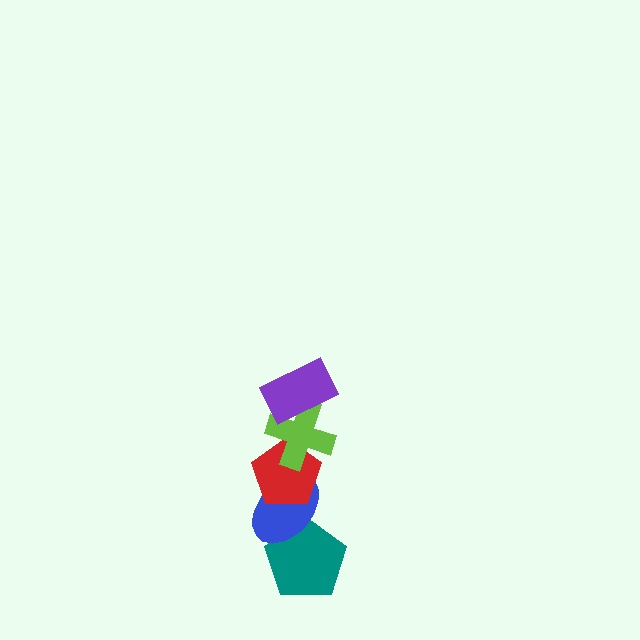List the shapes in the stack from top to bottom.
From top to bottom: the purple rectangle, the lime cross, the red pentagon, the blue ellipse, the teal pentagon.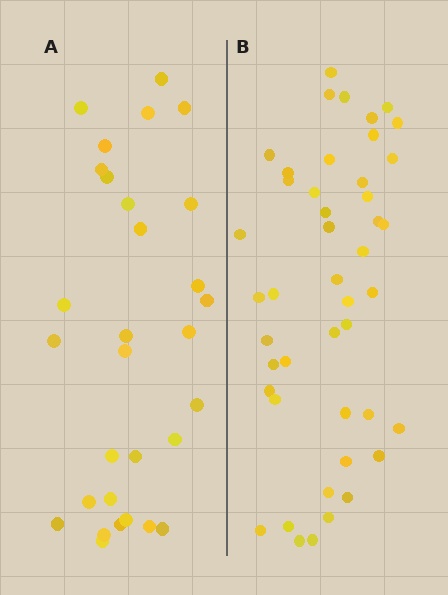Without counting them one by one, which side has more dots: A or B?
Region B (the right region) has more dots.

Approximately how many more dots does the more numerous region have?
Region B has approximately 15 more dots than region A.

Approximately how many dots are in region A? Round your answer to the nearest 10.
About 30 dots.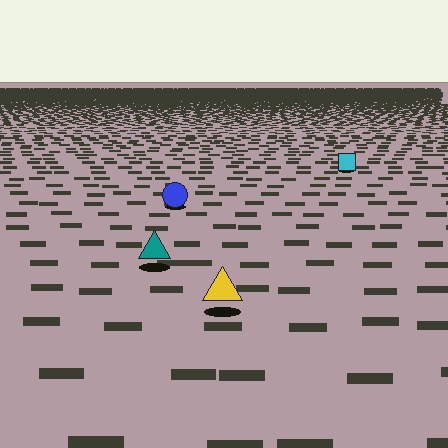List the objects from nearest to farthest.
From nearest to farthest: the yellow triangle, the teal triangle, the blue circle, the cyan square.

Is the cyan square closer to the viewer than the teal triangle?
No. The teal triangle is closer — you can tell from the texture gradient: the ground texture is coarser near it.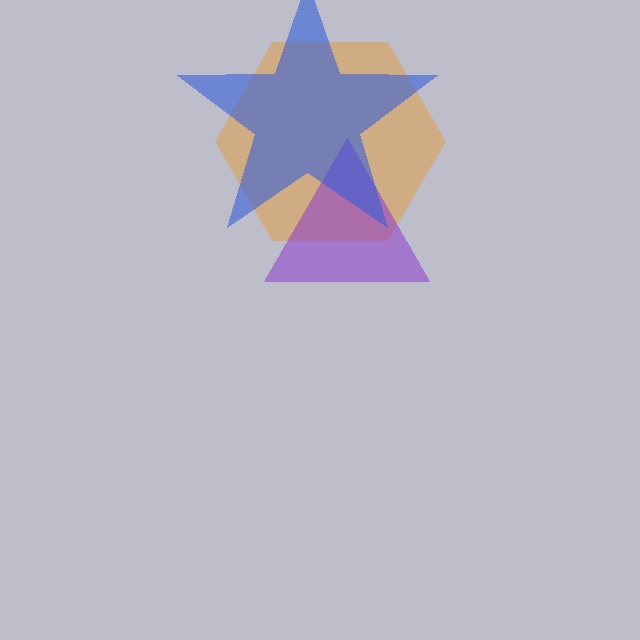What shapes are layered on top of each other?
The layered shapes are: an orange hexagon, a purple triangle, a blue star.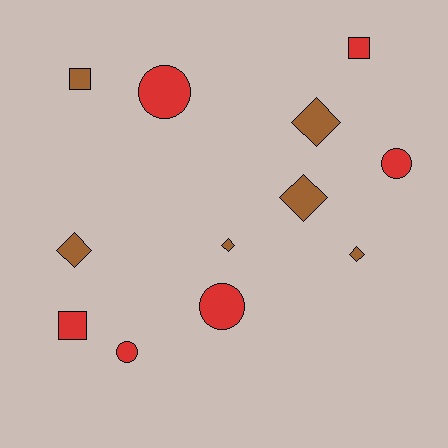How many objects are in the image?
There are 12 objects.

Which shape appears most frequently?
Diamond, with 5 objects.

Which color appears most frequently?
Red, with 6 objects.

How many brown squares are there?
There is 1 brown square.